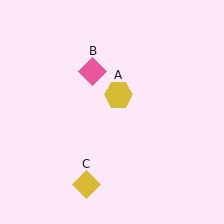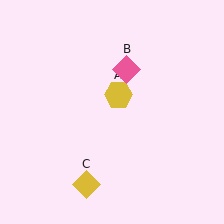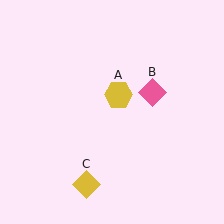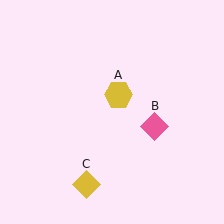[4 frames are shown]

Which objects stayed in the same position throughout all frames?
Yellow hexagon (object A) and yellow diamond (object C) remained stationary.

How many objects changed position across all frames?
1 object changed position: pink diamond (object B).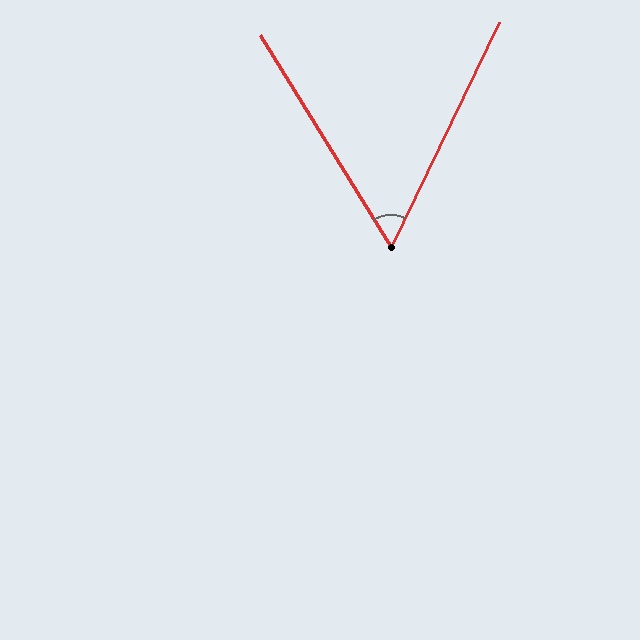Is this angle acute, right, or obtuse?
It is acute.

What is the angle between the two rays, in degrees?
Approximately 57 degrees.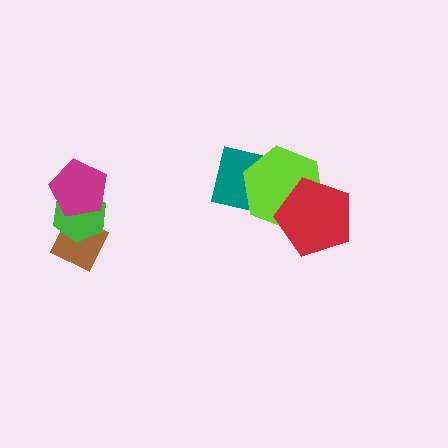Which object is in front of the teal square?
The lime hexagon is in front of the teal square.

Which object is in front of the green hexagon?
The magenta pentagon is in front of the green hexagon.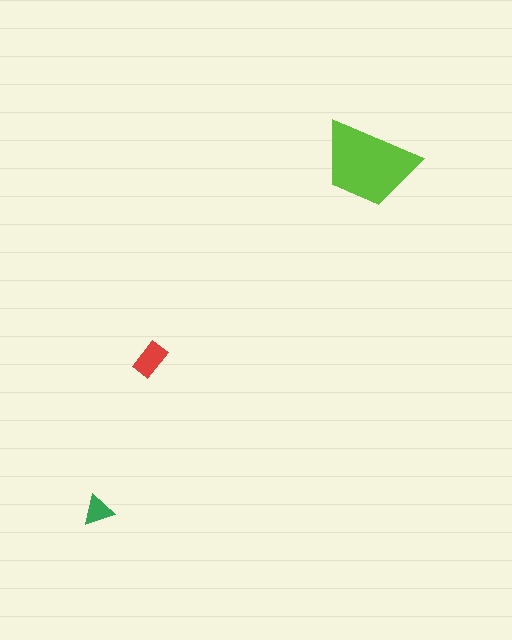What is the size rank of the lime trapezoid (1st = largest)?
1st.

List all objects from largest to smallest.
The lime trapezoid, the red rectangle, the green triangle.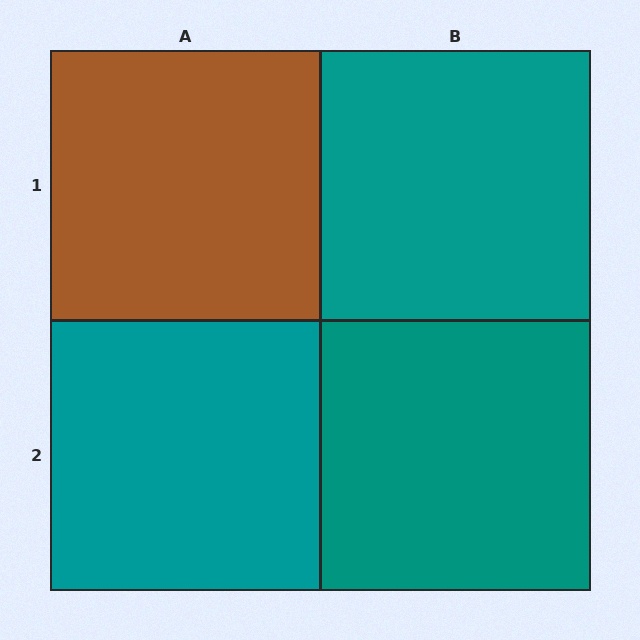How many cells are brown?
1 cell is brown.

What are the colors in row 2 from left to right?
Teal, teal.